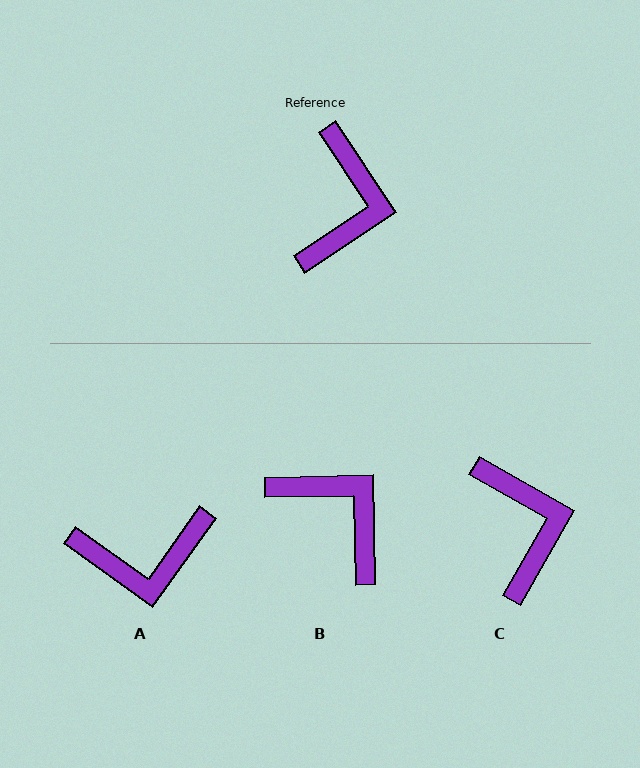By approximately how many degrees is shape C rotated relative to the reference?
Approximately 27 degrees counter-clockwise.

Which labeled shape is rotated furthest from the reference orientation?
A, about 69 degrees away.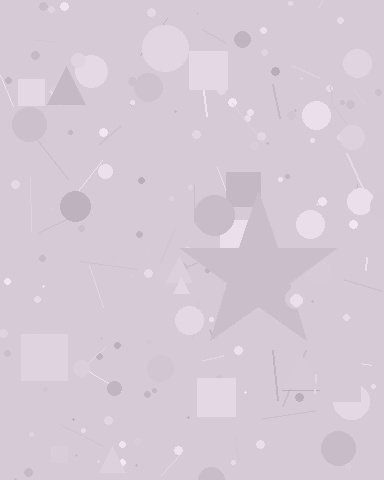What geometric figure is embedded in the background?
A star is embedded in the background.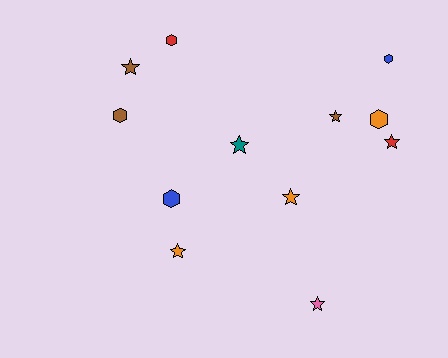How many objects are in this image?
There are 12 objects.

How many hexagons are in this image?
There are 5 hexagons.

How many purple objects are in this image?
There are no purple objects.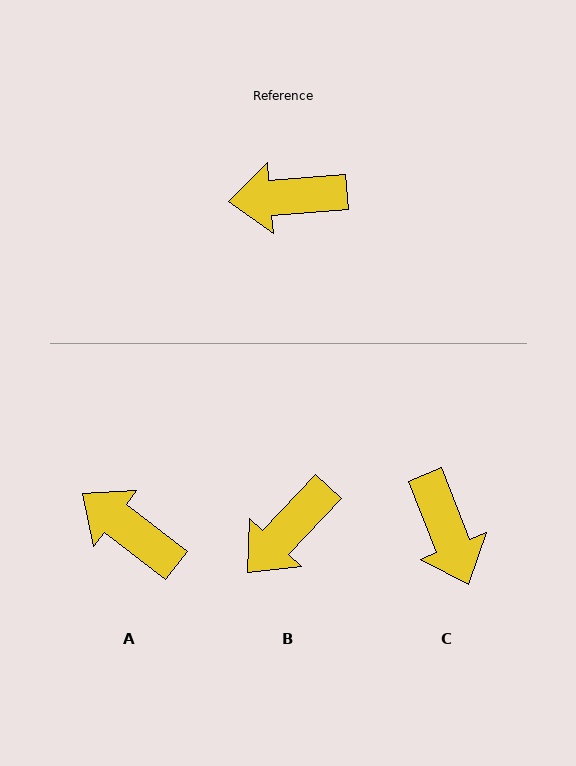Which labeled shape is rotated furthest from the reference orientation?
C, about 107 degrees away.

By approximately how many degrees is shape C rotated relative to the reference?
Approximately 107 degrees counter-clockwise.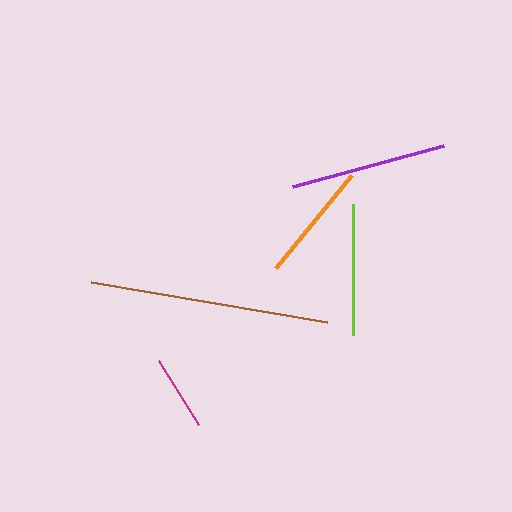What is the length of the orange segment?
The orange segment is approximately 120 pixels long.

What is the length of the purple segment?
The purple segment is approximately 156 pixels long.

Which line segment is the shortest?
The magenta line is the shortest at approximately 75 pixels.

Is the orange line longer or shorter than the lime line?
The lime line is longer than the orange line.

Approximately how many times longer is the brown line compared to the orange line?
The brown line is approximately 2.0 times the length of the orange line.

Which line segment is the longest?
The brown line is the longest at approximately 240 pixels.